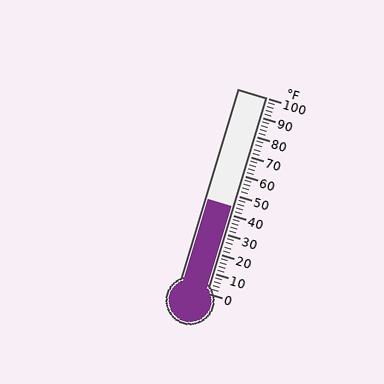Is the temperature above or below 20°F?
The temperature is above 20°F.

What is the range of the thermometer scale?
The thermometer scale ranges from 0°F to 100°F.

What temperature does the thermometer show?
The thermometer shows approximately 44°F.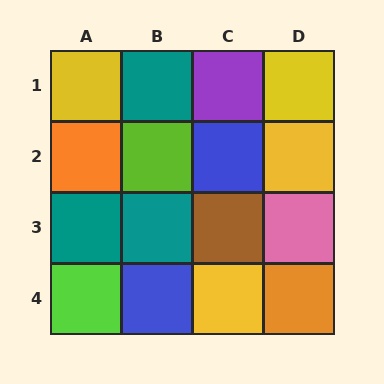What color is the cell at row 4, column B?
Blue.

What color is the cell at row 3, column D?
Pink.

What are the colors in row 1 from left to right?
Yellow, teal, purple, yellow.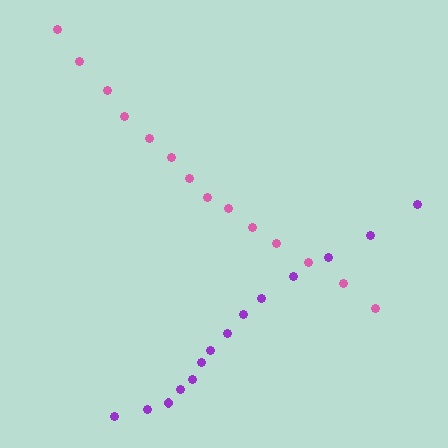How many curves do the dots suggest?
There are 2 distinct paths.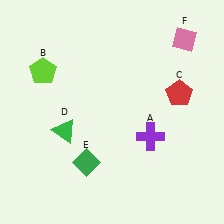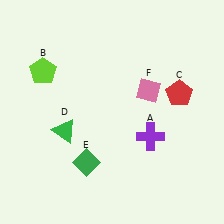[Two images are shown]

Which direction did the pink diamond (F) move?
The pink diamond (F) moved down.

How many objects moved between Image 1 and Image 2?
1 object moved between the two images.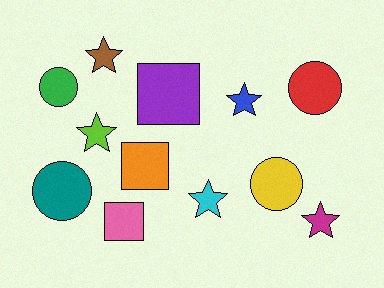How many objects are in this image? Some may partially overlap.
There are 12 objects.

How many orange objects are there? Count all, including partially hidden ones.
There is 1 orange object.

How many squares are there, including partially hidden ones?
There are 3 squares.